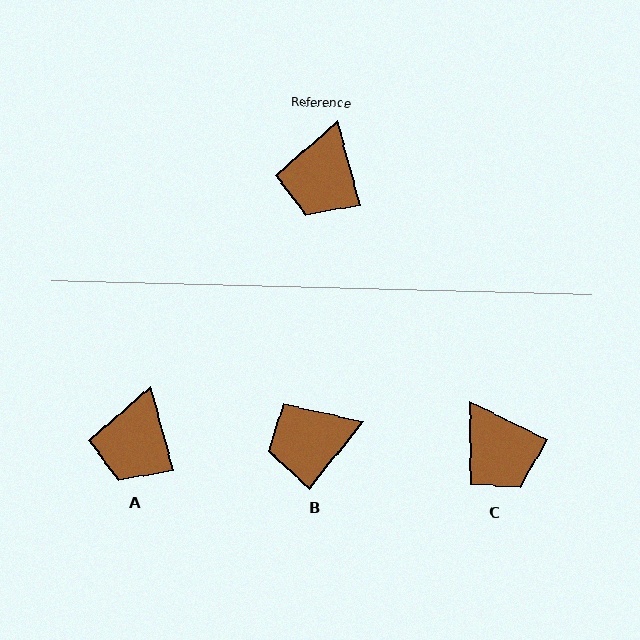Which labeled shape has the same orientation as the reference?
A.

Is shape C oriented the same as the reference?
No, it is off by about 49 degrees.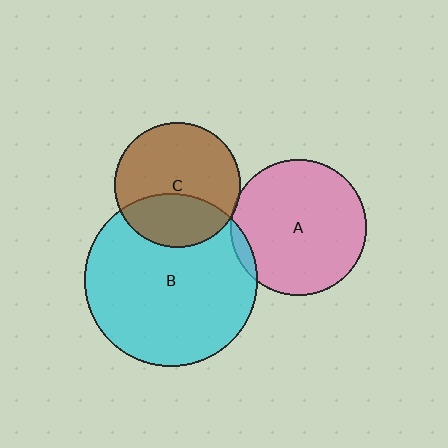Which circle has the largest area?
Circle B (cyan).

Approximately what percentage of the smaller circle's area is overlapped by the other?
Approximately 5%.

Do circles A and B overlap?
Yes.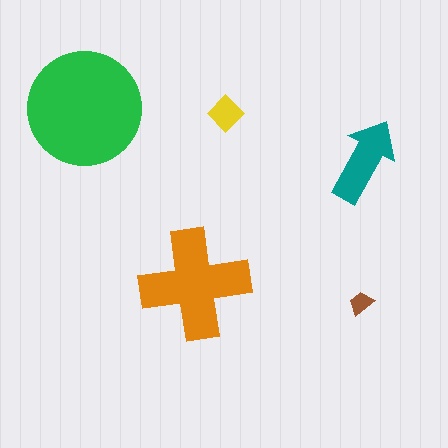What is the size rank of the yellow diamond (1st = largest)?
4th.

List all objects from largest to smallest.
The green circle, the orange cross, the teal arrow, the yellow diamond, the brown trapezoid.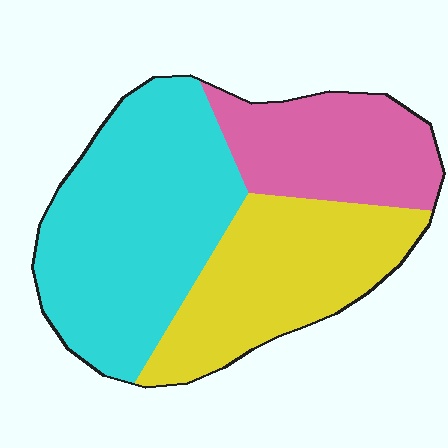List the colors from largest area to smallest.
From largest to smallest: cyan, yellow, pink.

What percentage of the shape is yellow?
Yellow takes up between a quarter and a half of the shape.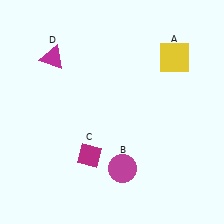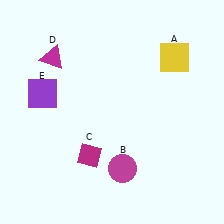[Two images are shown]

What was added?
A purple square (E) was added in Image 2.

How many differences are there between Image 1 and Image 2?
There is 1 difference between the two images.